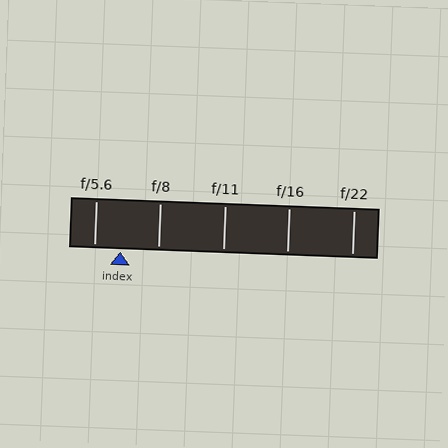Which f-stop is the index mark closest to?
The index mark is closest to f/5.6.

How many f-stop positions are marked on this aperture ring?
There are 5 f-stop positions marked.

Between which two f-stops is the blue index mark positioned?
The index mark is between f/5.6 and f/8.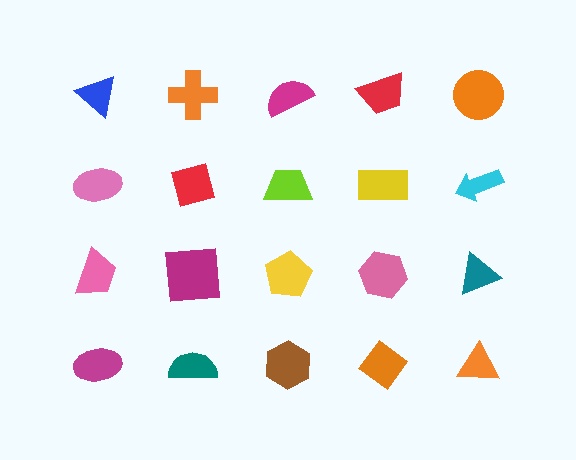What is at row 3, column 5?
A teal triangle.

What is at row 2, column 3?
A lime trapezoid.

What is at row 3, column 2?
A magenta square.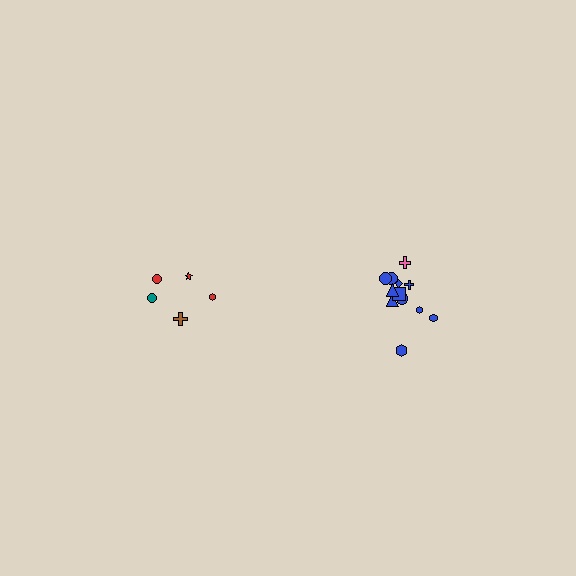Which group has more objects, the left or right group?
The right group.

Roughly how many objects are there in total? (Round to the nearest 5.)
Roughly 15 objects in total.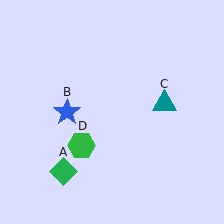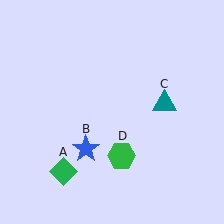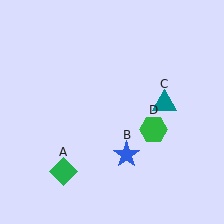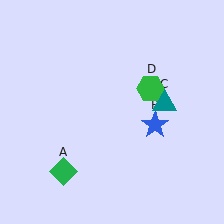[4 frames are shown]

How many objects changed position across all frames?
2 objects changed position: blue star (object B), green hexagon (object D).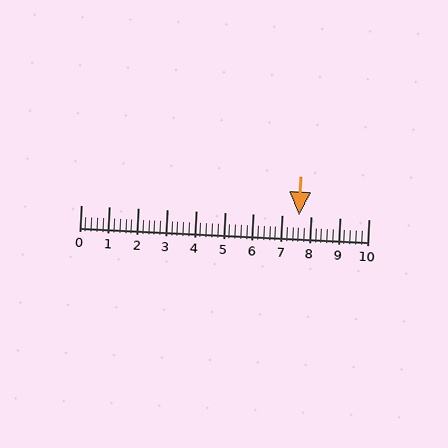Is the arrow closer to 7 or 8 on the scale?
The arrow is closer to 8.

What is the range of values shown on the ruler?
The ruler shows values from 0 to 10.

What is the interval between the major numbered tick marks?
The major tick marks are spaced 1 units apart.